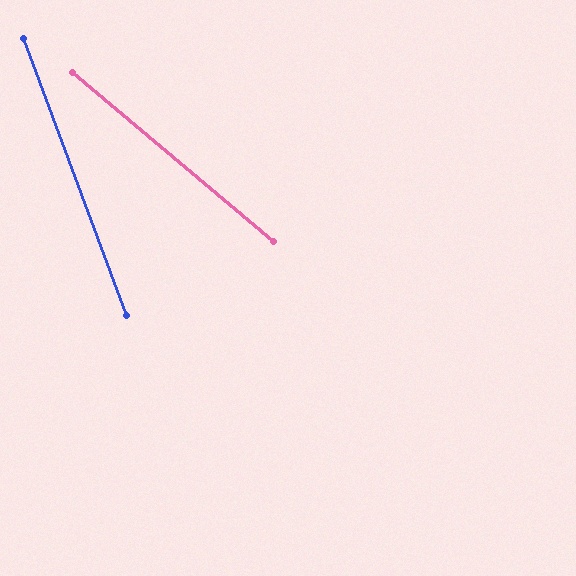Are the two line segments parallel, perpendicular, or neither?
Neither parallel nor perpendicular — they differ by about 29°.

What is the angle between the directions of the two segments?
Approximately 29 degrees.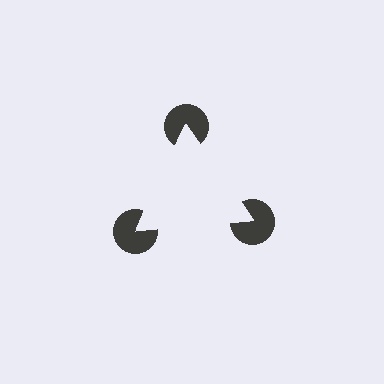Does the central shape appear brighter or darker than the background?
It typically appears slightly brighter than the background, even though no actual brightness change is drawn.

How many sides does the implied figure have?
3 sides.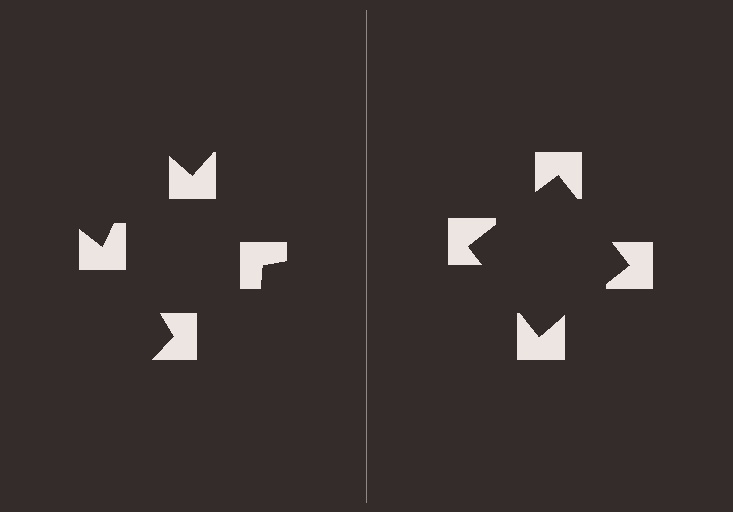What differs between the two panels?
The notched squares are positioned identically on both sides; only the wedge orientations differ. On the right they align to a square; on the left they are misaligned.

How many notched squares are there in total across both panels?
8 — 4 on each side.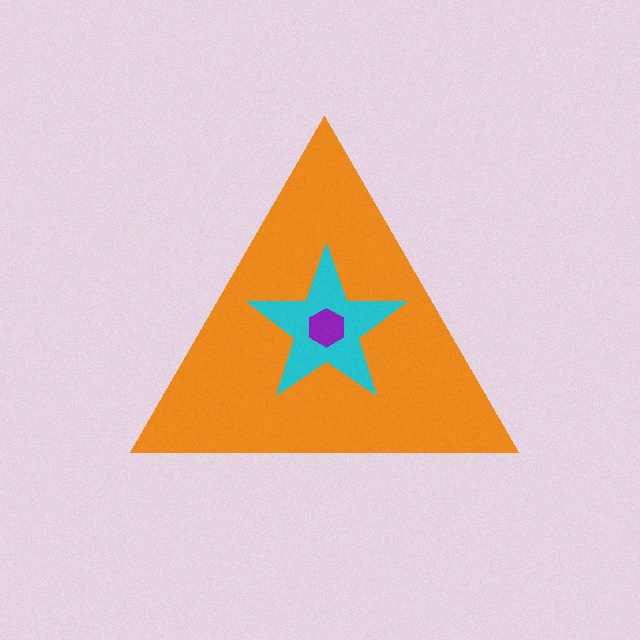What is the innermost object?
The purple hexagon.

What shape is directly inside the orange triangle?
The cyan star.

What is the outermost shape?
The orange triangle.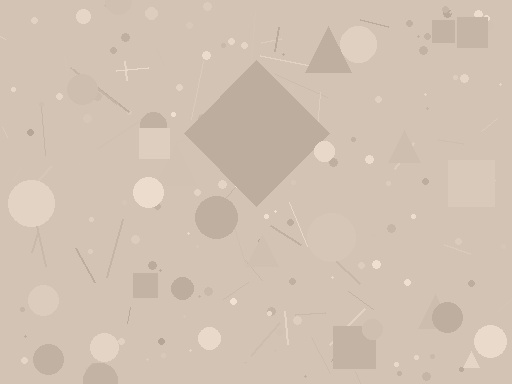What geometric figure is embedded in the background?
A diamond is embedded in the background.